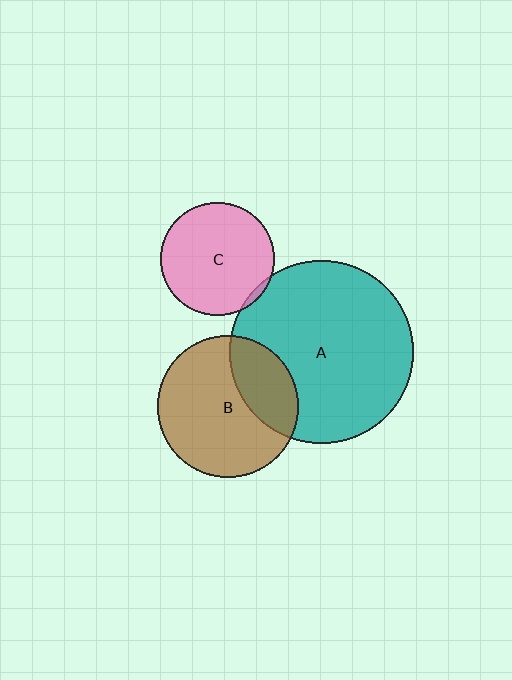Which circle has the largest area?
Circle A (teal).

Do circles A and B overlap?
Yes.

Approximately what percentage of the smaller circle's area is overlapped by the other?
Approximately 30%.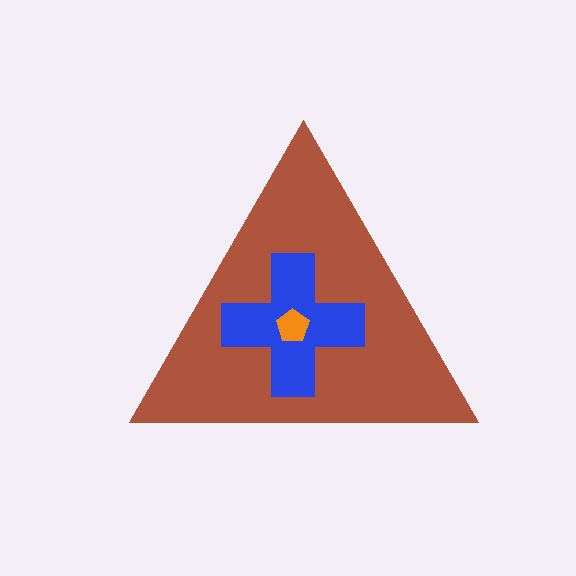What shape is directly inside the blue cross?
The orange pentagon.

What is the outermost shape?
The brown triangle.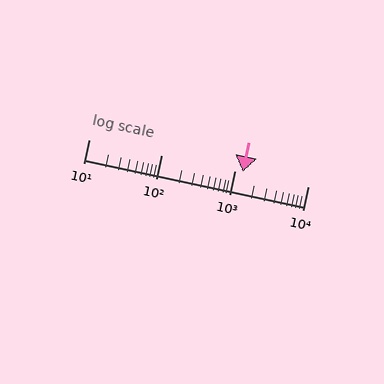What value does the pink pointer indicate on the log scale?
The pointer indicates approximately 1300.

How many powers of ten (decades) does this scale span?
The scale spans 3 decades, from 10 to 10000.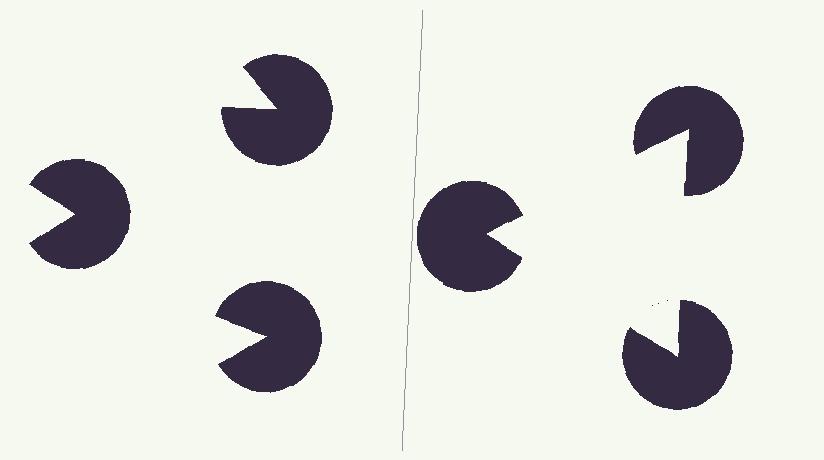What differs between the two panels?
The pac-man discs are positioned identically on both sides; only the wedge orientations differ. On the right they align to a triangle; on the left they are misaligned.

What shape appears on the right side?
An illusory triangle.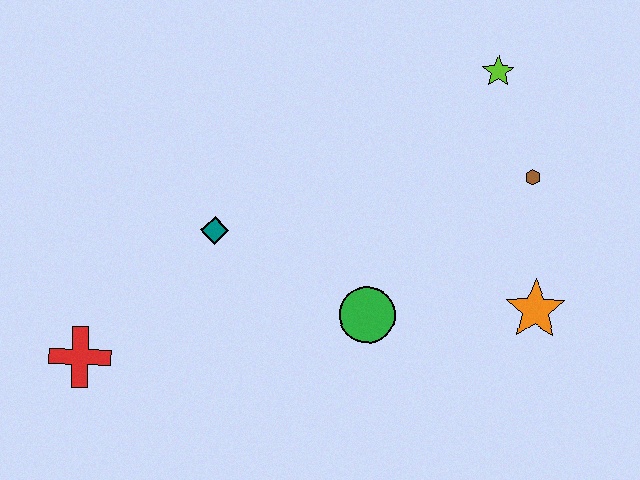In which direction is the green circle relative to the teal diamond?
The green circle is to the right of the teal diamond.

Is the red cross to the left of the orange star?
Yes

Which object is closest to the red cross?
The teal diamond is closest to the red cross.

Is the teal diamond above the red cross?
Yes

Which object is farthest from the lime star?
The red cross is farthest from the lime star.